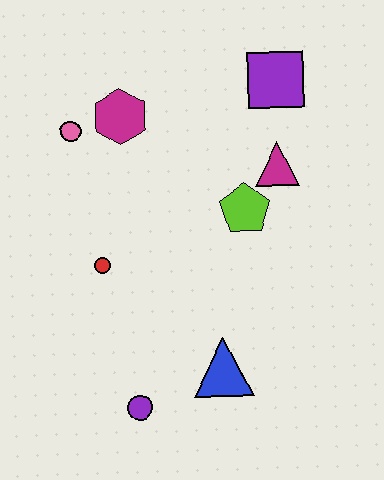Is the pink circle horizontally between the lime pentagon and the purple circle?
No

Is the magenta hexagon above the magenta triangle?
Yes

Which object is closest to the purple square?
The magenta triangle is closest to the purple square.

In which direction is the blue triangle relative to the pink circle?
The blue triangle is below the pink circle.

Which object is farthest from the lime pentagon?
The purple circle is farthest from the lime pentagon.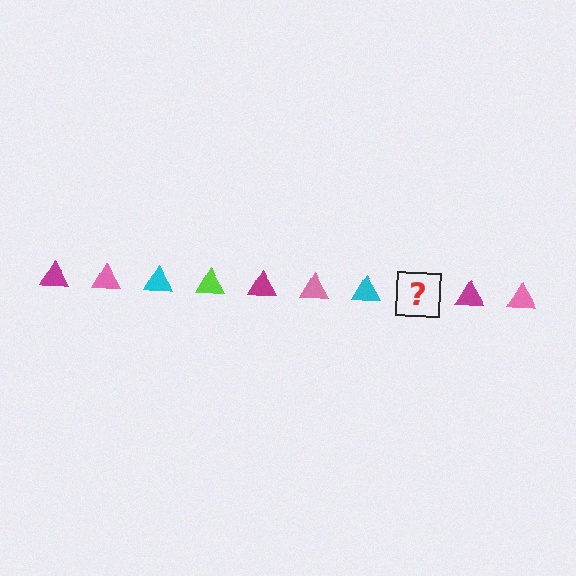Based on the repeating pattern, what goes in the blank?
The blank should be a lime triangle.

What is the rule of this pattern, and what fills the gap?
The rule is that the pattern cycles through magenta, pink, cyan, lime triangles. The gap should be filled with a lime triangle.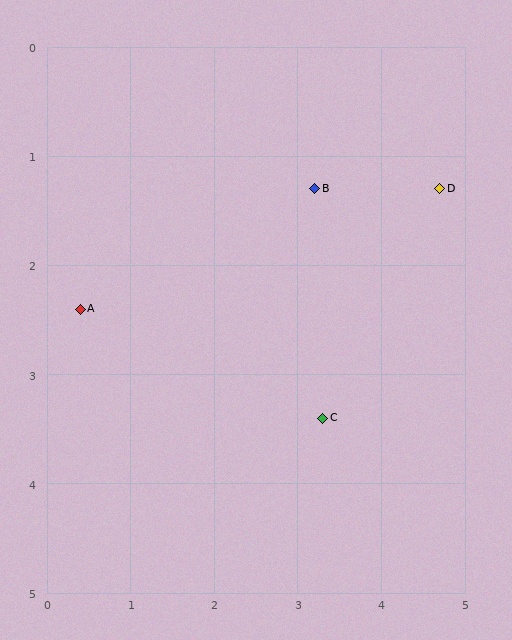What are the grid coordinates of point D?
Point D is at approximately (4.7, 1.3).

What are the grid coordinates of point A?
Point A is at approximately (0.4, 2.4).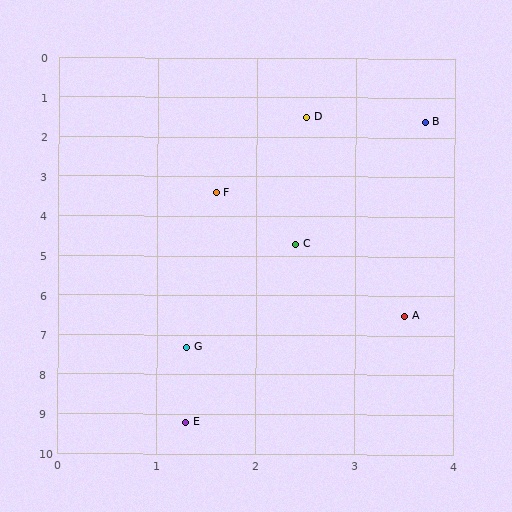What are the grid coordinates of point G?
Point G is at approximately (1.3, 7.3).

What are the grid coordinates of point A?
Point A is at approximately (3.5, 6.5).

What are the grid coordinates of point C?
Point C is at approximately (2.4, 4.7).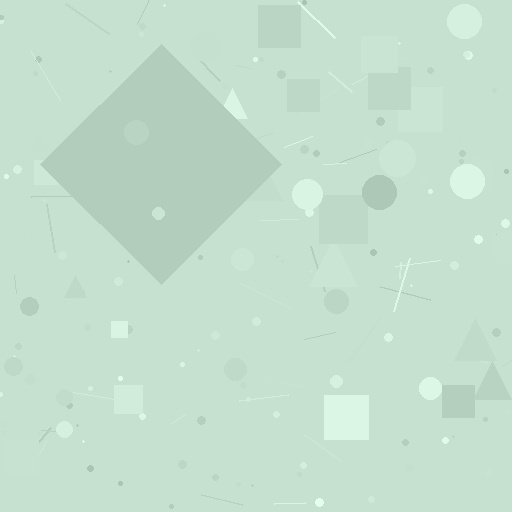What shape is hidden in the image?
A diamond is hidden in the image.